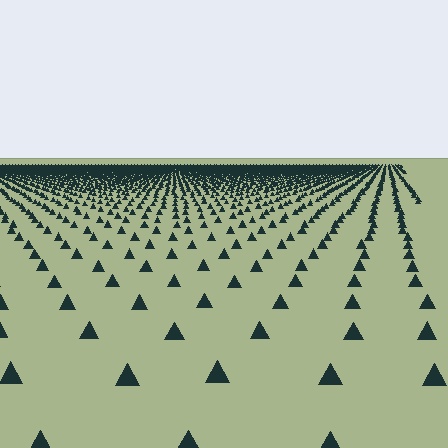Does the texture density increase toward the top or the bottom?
Density increases toward the top.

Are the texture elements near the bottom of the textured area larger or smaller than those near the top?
Larger. Near the bottom, elements are closer to the viewer and appear at a bigger on-screen size.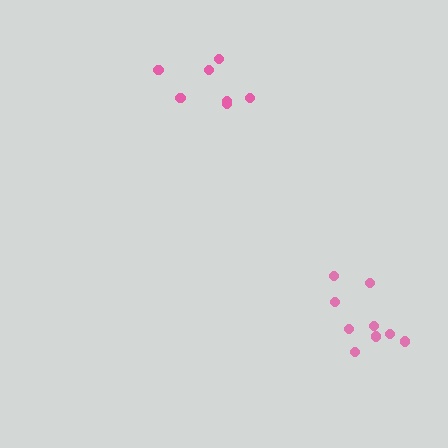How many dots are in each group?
Group 1: 9 dots, Group 2: 7 dots (16 total).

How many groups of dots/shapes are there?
There are 2 groups.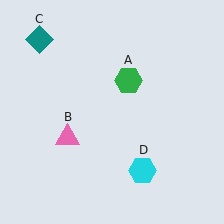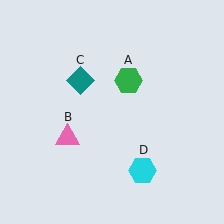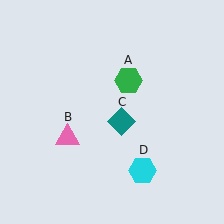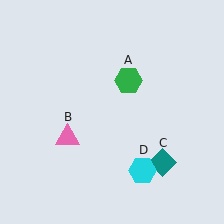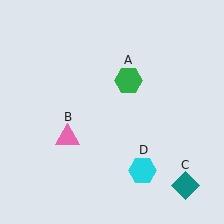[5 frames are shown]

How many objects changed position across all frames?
1 object changed position: teal diamond (object C).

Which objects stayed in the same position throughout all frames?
Green hexagon (object A) and pink triangle (object B) and cyan hexagon (object D) remained stationary.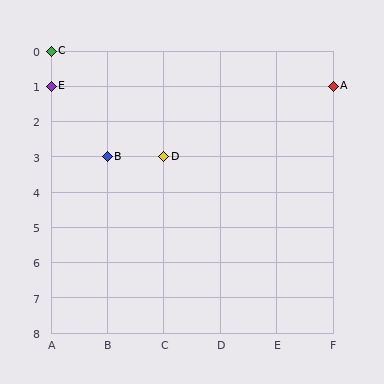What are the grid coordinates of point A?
Point A is at grid coordinates (F, 1).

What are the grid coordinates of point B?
Point B is at grid coordinates (B, 3).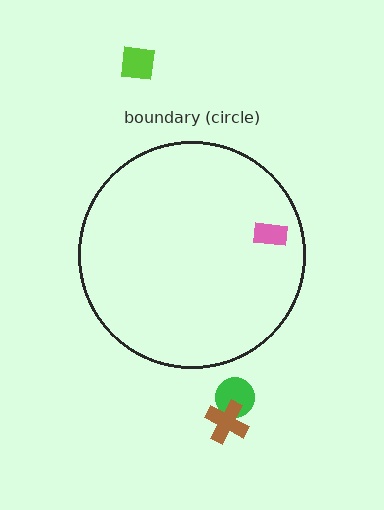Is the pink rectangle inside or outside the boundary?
Inside.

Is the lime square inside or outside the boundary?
Outside.